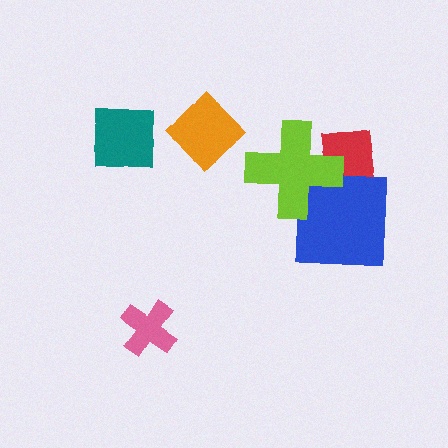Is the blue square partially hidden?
Yes, it is partially covered by another shape.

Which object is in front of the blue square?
The lime cross is in front of the blue square.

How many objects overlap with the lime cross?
2 objects overlap with the lime cross.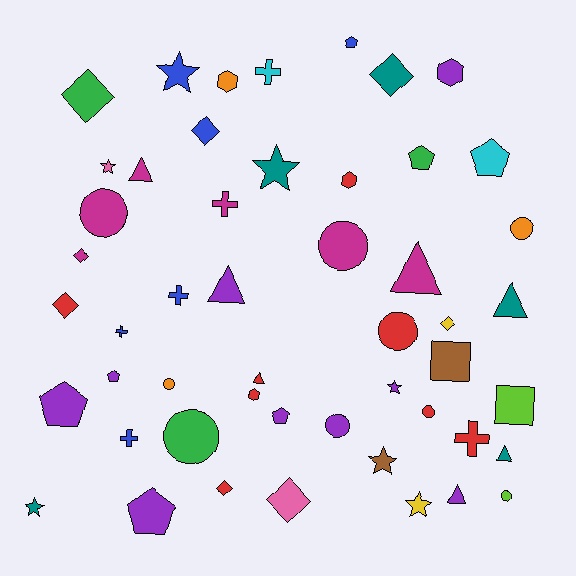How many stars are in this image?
There are 7 stars.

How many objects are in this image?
There are 50 objects.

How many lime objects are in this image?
There are 2 lime objects.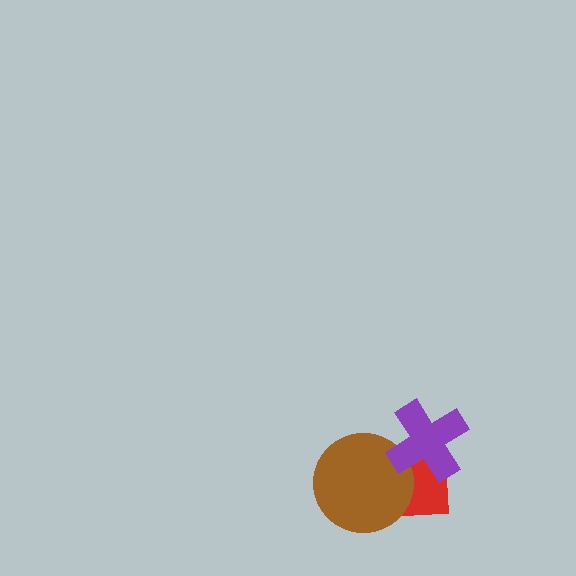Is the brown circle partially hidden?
Yes, it is partially covered by another shape.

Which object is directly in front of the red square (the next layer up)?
The brown circle is directly in front of the red square.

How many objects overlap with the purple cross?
2 objects overlap with the purple cross.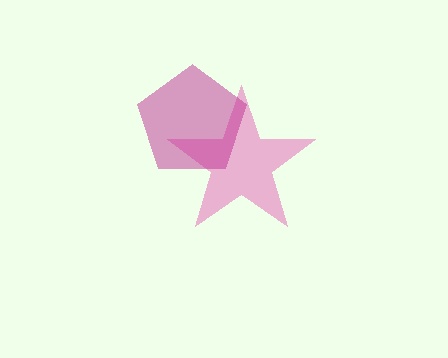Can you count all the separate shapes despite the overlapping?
Yes, there are 2 separate shapes.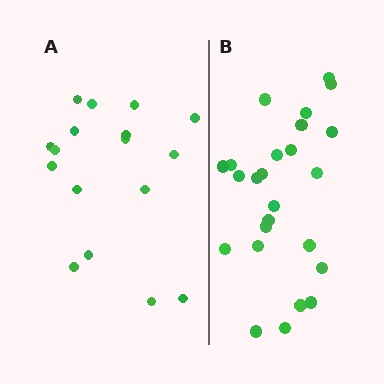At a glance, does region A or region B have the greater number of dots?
Region B (the right region) has more dots.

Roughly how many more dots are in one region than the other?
Region B has roughly 8 or so more dots than region A.